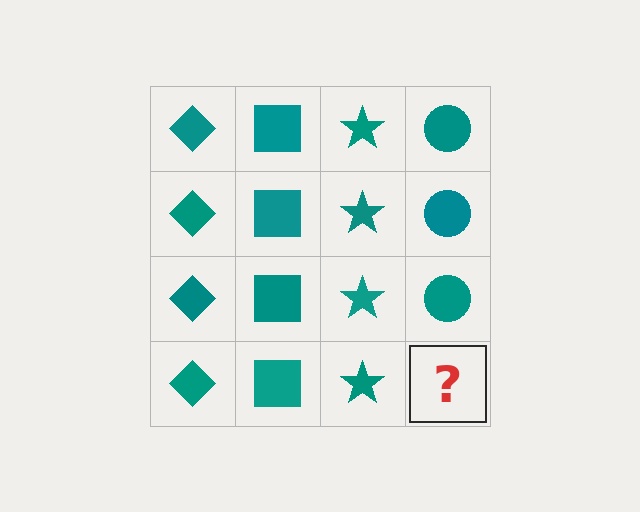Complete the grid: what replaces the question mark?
The question mark should be replaced with a teal circle.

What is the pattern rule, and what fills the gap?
The rule is that each column has a consistent shape. The gap should be filled with a teal circle.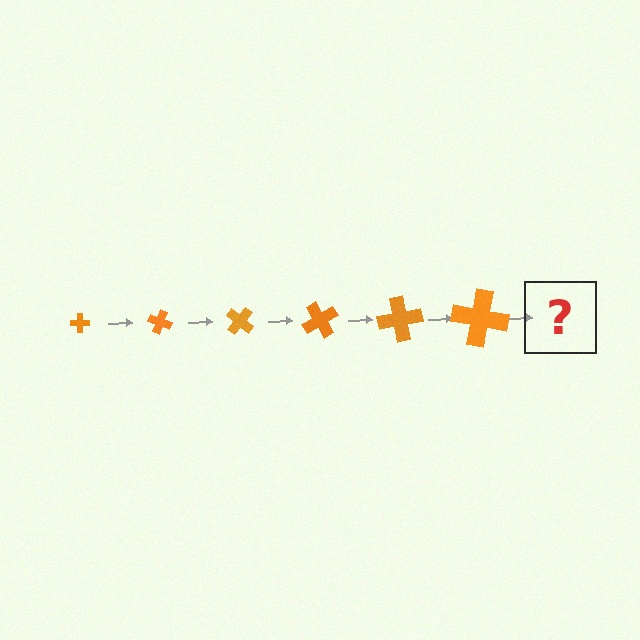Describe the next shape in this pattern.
It should be a cross, larger than the previous one and rotated 120 degrees from the start.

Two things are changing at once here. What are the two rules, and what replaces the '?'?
The two rules are that the cross grows larger each step and it rotates 20 degrees each step. The '?' should be a cross, larger than the previous one and rotated 120 degrees from the start.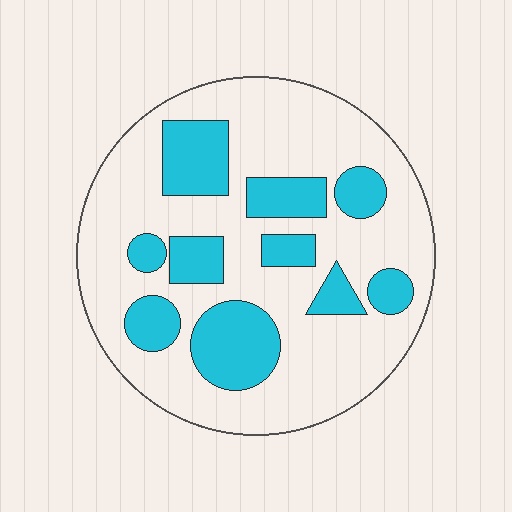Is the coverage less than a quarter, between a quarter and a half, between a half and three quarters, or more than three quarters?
Between a quarter and a half.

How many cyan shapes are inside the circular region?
10.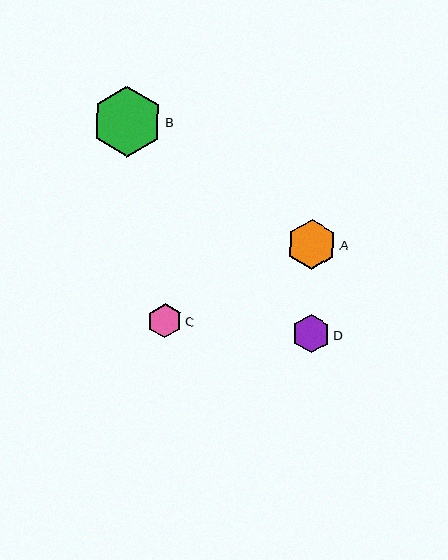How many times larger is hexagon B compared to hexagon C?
Hexagon B is approximately 2.1 times the size of hexagon C.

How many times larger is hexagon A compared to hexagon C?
Hexagon A is approximately 1.5 times the size of hexagon C.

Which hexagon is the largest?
Hexagon B is the largest with a size of approximately 71 pixels.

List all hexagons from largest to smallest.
From largest to smallest: B, A, D, C.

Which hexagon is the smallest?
Hexagon C is the smallest with a size of approximately 34 pixels.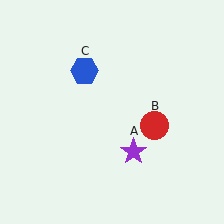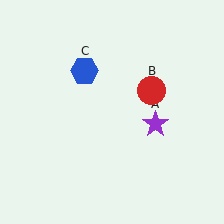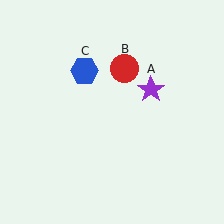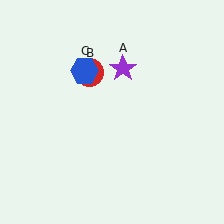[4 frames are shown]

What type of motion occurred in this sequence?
The purple star (object A), red circle (object B) rotated counterclockwise around the center of the scene.